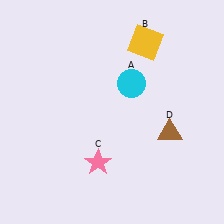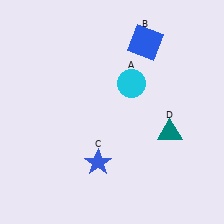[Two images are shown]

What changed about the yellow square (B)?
In Image 1, B is yellow. In Image 2, it changed to blue.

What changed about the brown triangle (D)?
In Image 1, D is brown. In Image 2, it changed to teal.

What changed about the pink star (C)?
In Image 1, C is pink. In Image 2, it changed to blue.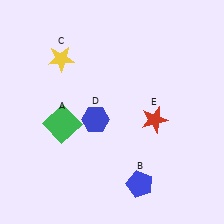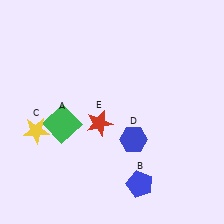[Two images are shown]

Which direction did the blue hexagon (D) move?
The blue hexagon (D) moved right.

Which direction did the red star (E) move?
The red star (E) moved left.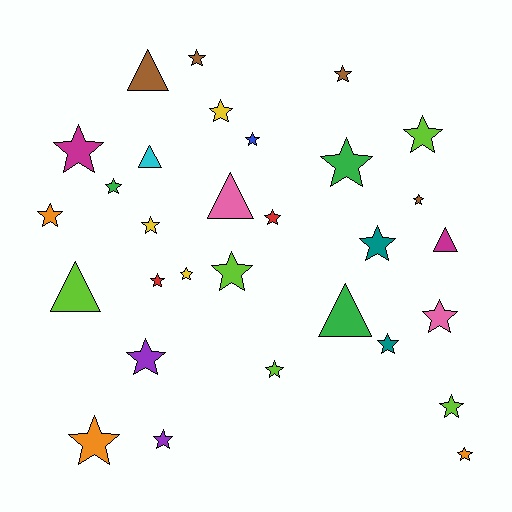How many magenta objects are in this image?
There are 2 magenta objects.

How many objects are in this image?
There are 30 objects.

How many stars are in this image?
There are 24 stars.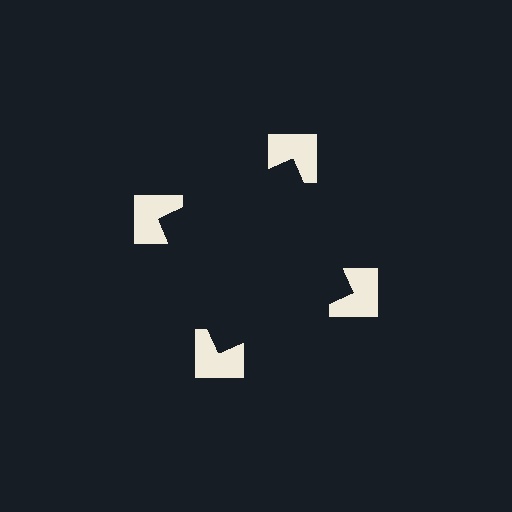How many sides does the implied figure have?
4 sides.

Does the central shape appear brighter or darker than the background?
It typically appears slightly darker than the background, even though no actual brightness change is drawn.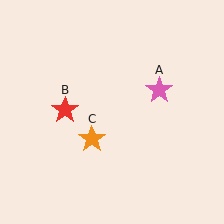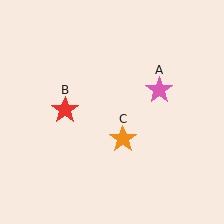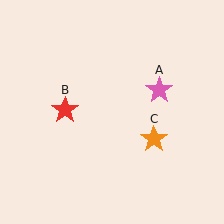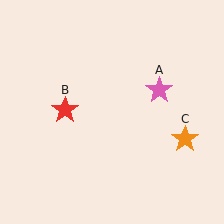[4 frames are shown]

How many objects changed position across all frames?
1 object changed position: orange star (object C).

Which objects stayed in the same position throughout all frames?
Pink star (object A) and red star (object B) remained stationary.